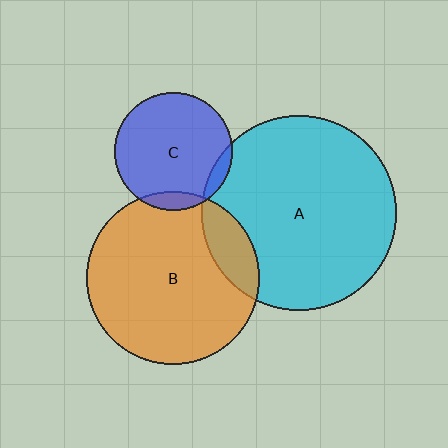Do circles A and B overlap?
Yes.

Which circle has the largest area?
Circle A (cyan).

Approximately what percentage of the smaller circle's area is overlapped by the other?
Approximately 15%.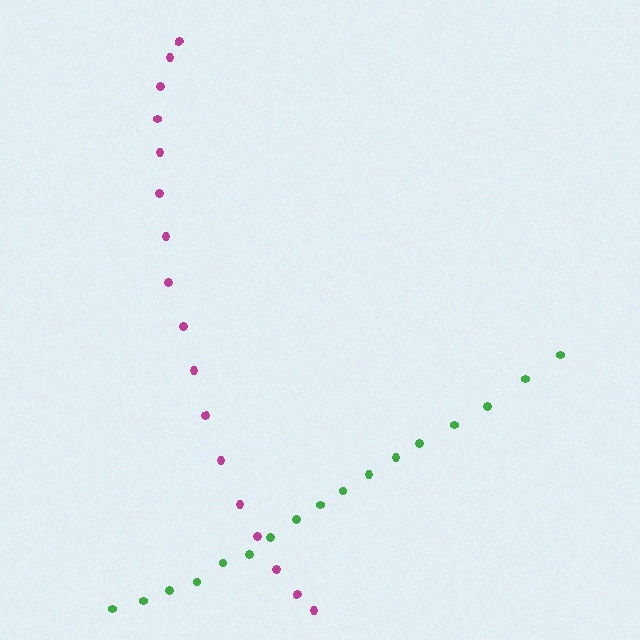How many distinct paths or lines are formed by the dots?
There are 2 distinct paths.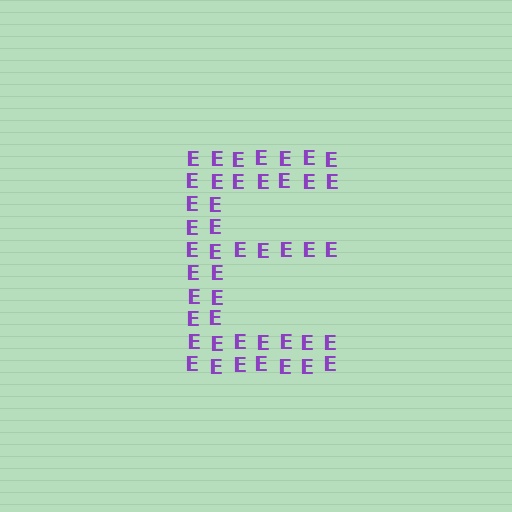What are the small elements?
The small elements are letter E's.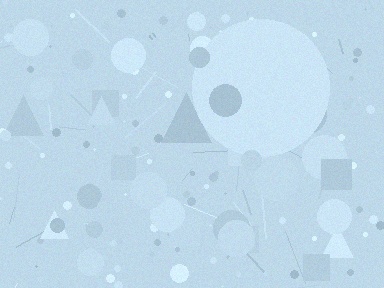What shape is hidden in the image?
A circle is hidden in the image.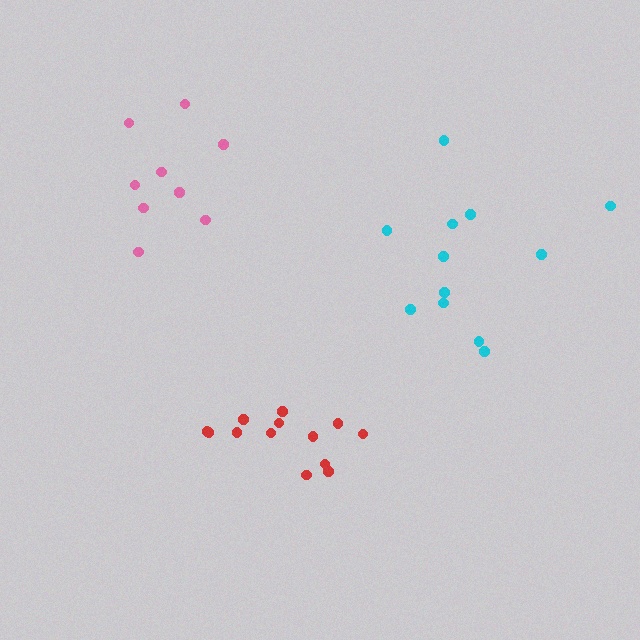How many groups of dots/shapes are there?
There are 3 groups.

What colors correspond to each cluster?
The clusters are colored: red, cyan, pink.